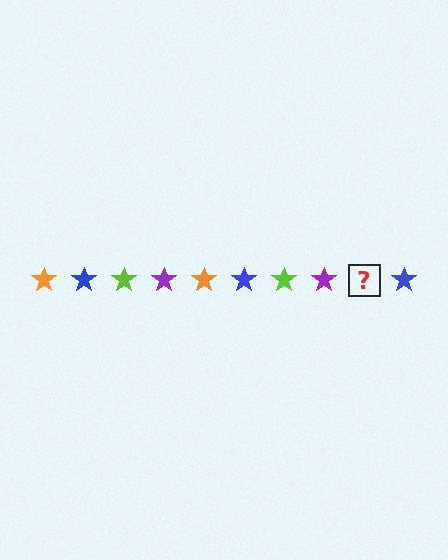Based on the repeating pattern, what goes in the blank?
The blank should be an orange star.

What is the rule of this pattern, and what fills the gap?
The rule is that the pattern cycles through orange, blue, lime, purple stars. The gap should be filled with an orange star.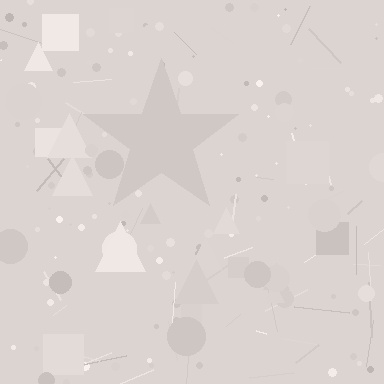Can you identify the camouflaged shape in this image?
The camouflaged shape is a star.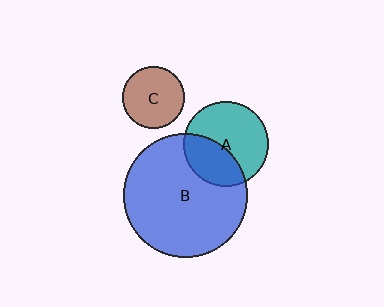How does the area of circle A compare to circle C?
Approximately 1.9 times.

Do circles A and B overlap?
Yes.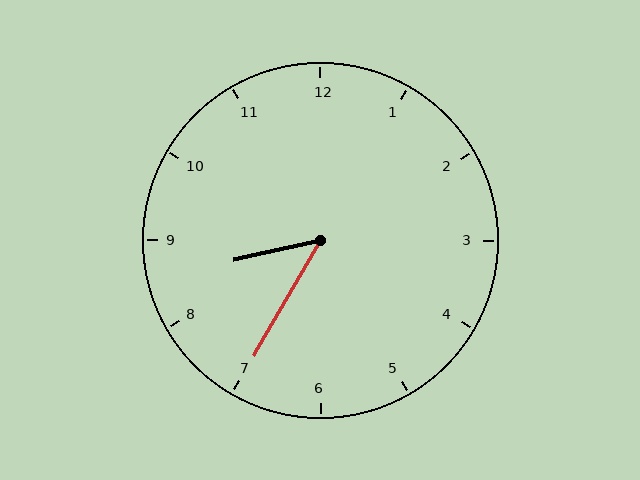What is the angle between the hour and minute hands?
Approximately 48 degrees.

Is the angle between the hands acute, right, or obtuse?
It is acute.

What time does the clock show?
8:35.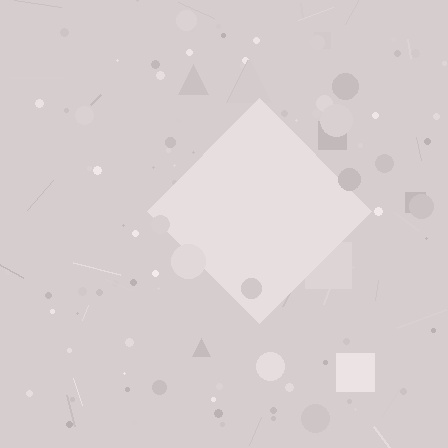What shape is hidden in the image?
A diamond is hidden in the image.